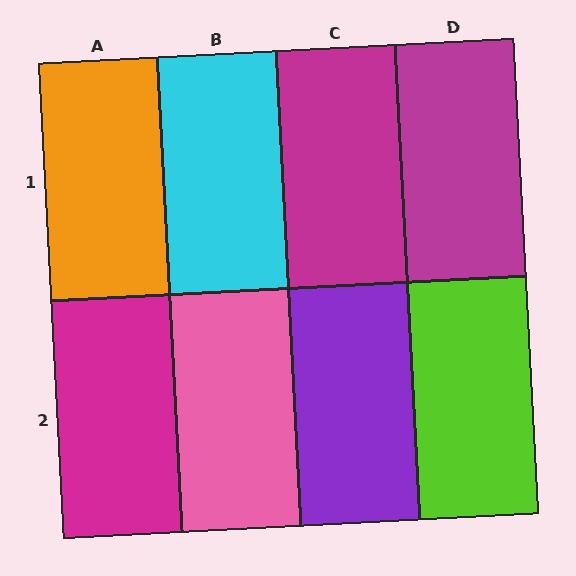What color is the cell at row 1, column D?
Magenta.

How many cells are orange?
1 cell is orange.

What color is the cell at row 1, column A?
Orange.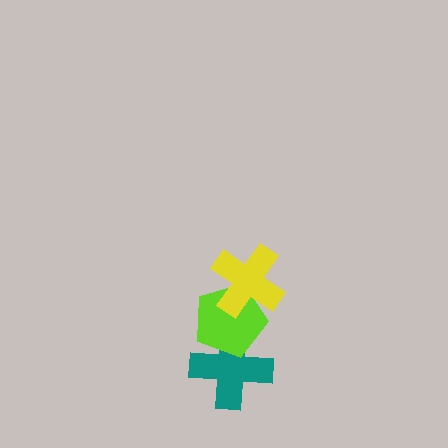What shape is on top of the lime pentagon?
The yellow cross is on top of the lime pentagon.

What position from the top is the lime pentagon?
The lime pentagon is 2nd from the top.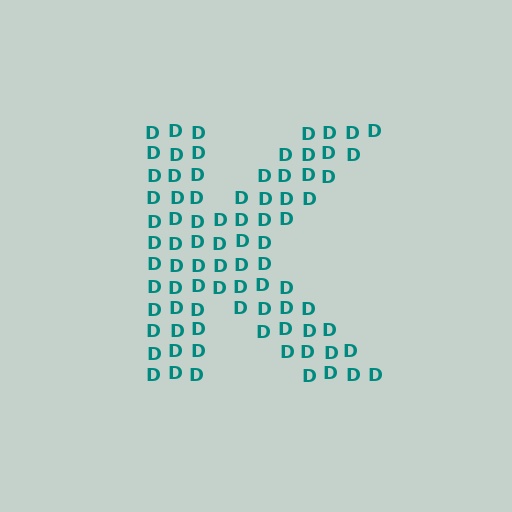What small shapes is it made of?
It is made of small letter D's.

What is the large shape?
The large shape is the letter K.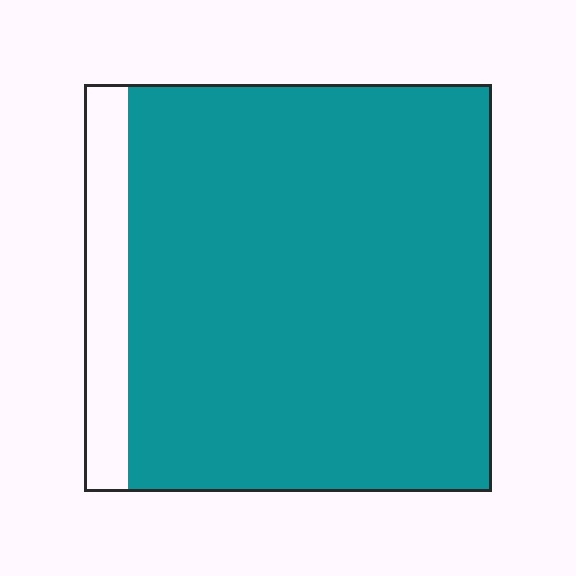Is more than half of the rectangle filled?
Yes.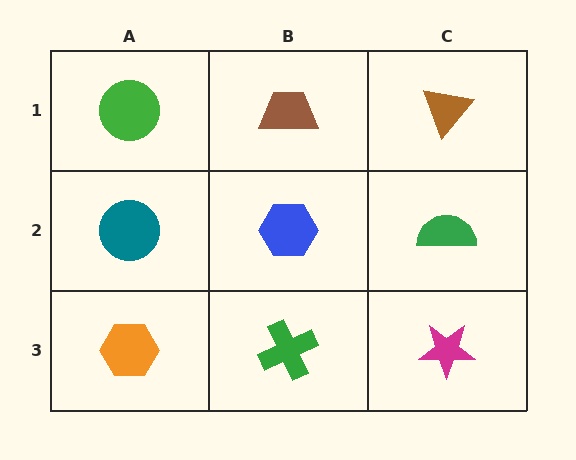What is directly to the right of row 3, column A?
A green cross.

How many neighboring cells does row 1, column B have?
3.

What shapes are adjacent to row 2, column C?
A brown triangle (row 1, column C), a magenta star (row 3, column C), a blue hexagon (row 2, column B).